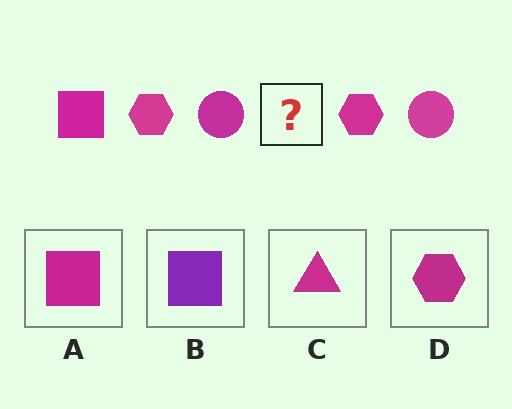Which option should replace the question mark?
Option A.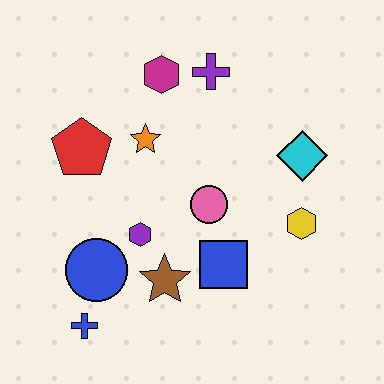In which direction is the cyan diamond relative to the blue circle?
The cyan diamond is to the right of the blue circle.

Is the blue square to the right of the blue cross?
Yes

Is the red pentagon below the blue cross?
No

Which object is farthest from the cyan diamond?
The blue cross is farthest from the cyan diamond.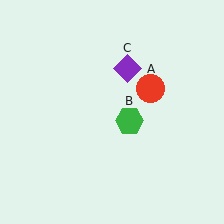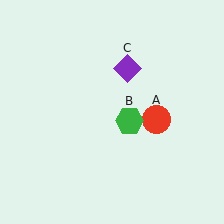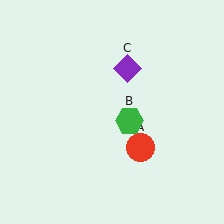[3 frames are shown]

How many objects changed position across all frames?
1 object changed position: red circle (object A).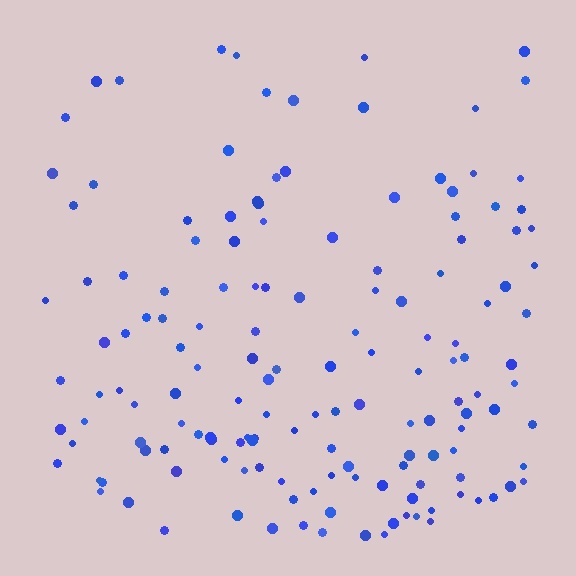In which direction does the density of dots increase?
From top to bottom, with the bottom side densest.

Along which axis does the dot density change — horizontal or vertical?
Vertical.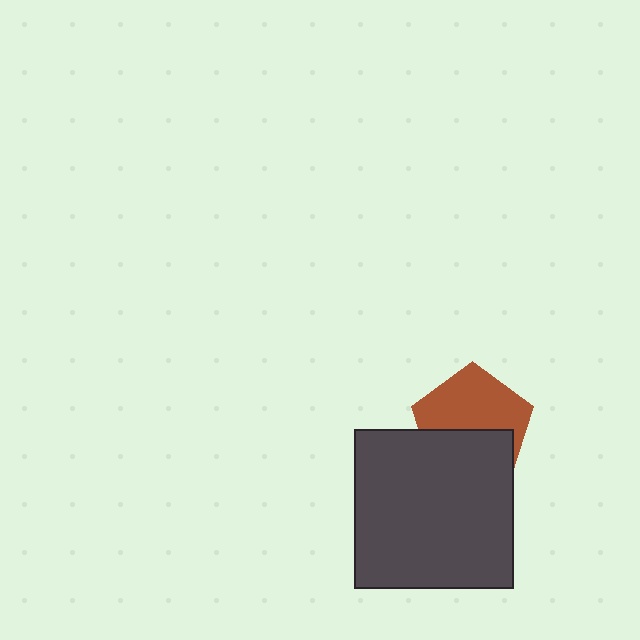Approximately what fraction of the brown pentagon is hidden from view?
Roughly 43% of the brown pentagon is hidden behind the dark gray square.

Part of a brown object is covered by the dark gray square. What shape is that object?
It is a pentagon.